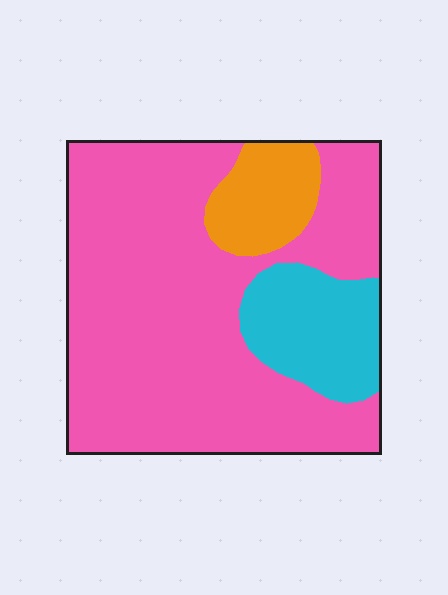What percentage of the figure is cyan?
Cyan takes up less than a sixth of the figure.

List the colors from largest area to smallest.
From largest to smallest: pink, cyan, orange.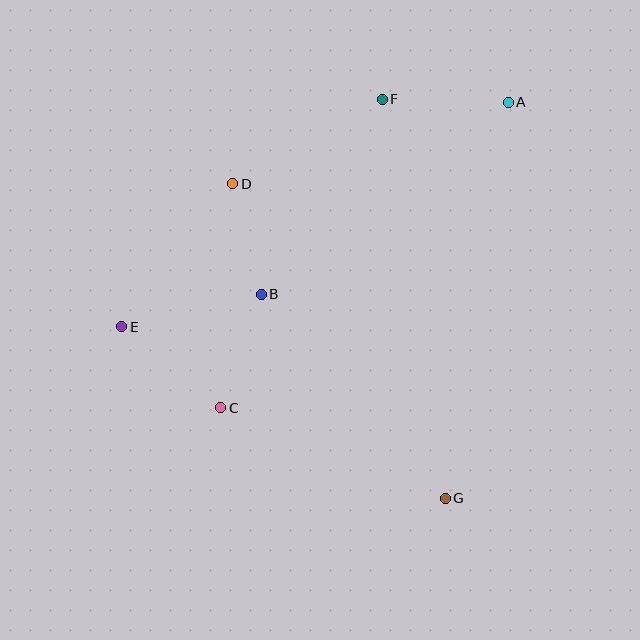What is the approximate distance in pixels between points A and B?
The distance between A and B is approximately 313 pixels.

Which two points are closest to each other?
Points B and D are closest to each other.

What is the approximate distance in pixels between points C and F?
The distance between C and F is approximately 348 pixels.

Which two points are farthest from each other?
Points A and E are farthest from each other.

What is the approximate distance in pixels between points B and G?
The distance between B and G is approximately 274 pixels.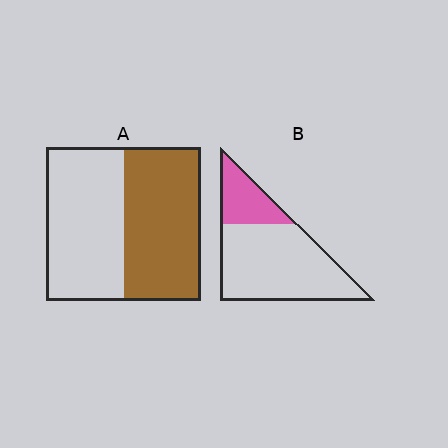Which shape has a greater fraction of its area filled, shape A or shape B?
Shape A.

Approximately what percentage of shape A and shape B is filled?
A is approximately 50% and B is approximately 25%.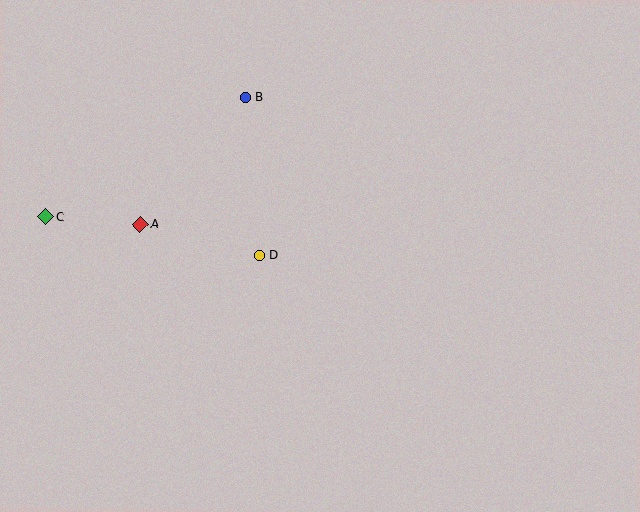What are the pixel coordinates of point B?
Point B is at (245, 97).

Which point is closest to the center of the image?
Point D at (259, 255) is closest to the center.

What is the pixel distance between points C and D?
The distance between C and D is 218 pixels.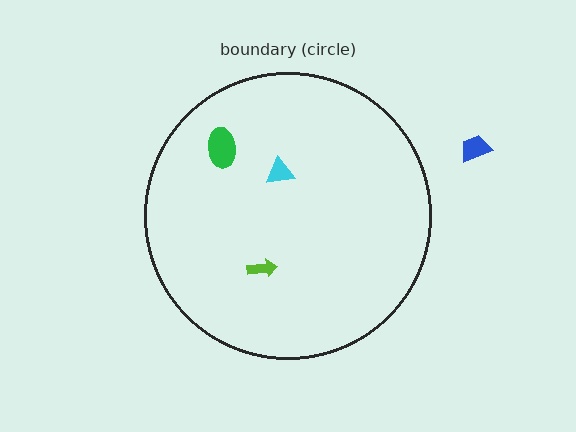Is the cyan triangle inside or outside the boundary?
Inside.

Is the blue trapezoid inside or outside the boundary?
Outside.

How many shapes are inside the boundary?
3 inside, 1 outside.